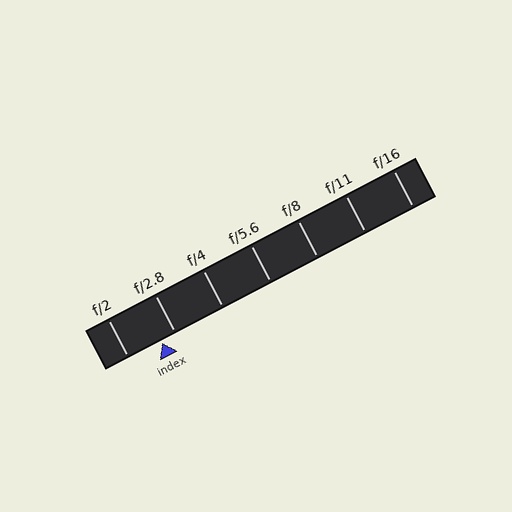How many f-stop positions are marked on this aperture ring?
There are 7 f-stop positions marked.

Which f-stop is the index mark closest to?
The index mark is closest to f/2.8.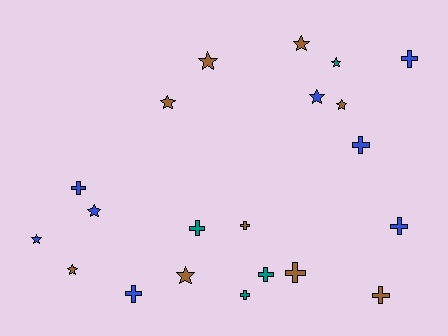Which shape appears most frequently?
Cross, with 11 objects.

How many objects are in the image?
There are 21 objects.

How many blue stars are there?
There are 3 blue stars.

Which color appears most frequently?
Brown, with 9 objects.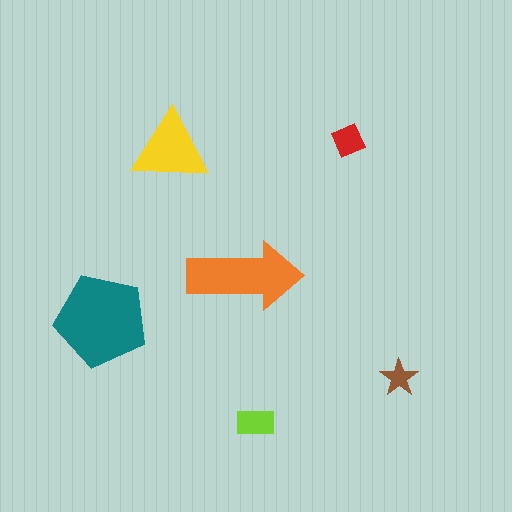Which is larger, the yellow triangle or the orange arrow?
The orange arrow.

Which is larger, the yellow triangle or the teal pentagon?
The teal pentagon.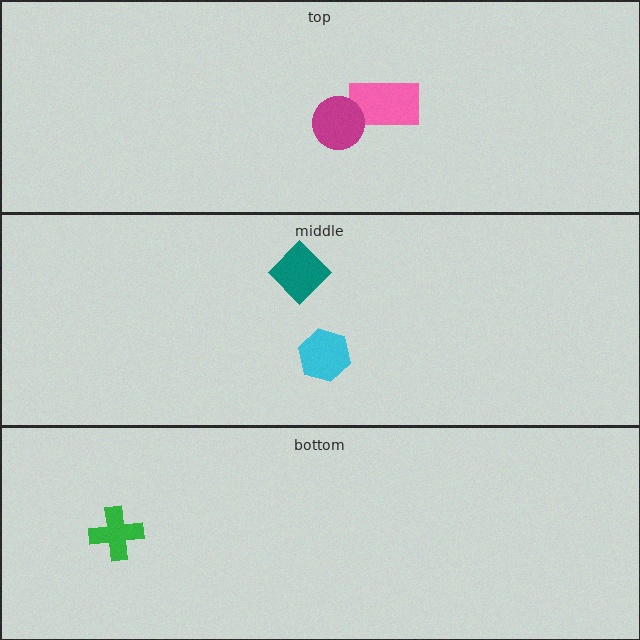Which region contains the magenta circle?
The top region.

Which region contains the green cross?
The bottom region.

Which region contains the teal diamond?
The middle region.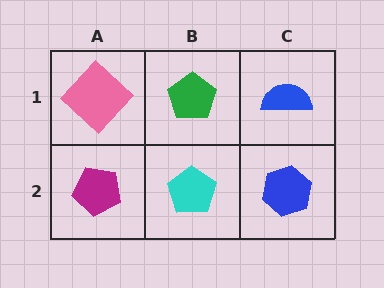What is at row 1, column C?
A blue semicircle.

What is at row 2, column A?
A magenta pentagon.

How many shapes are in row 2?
3 shapes.